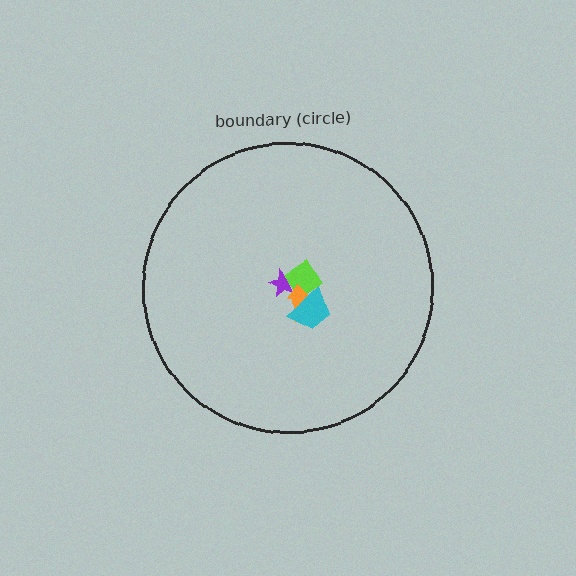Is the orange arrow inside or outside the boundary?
Inside.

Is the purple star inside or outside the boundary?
Inside.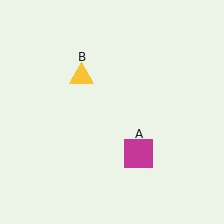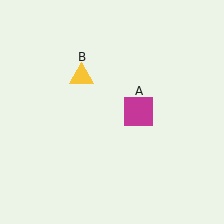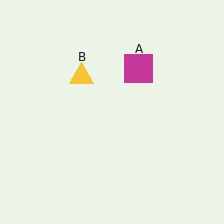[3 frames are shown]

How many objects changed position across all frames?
1 object changed position: magenta square (object A).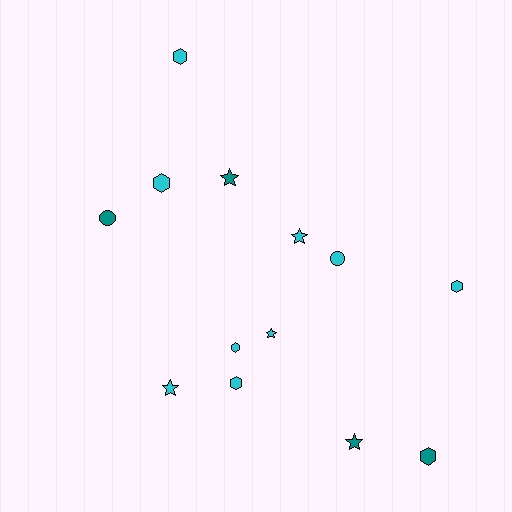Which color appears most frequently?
Cyan, with 9 objects.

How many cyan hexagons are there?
There are 5 cyan hexagons.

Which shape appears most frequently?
Hexagon, with 6 objects.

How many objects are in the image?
There are 13 objects.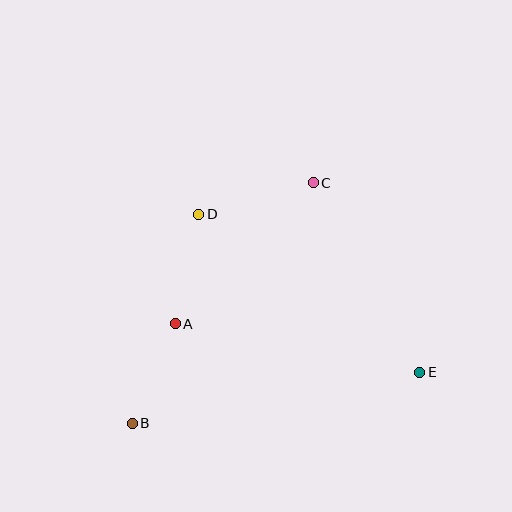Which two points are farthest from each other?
Points B and C are farthest from each other.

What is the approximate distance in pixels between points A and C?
The distance between A and C is approximately 197 pixels.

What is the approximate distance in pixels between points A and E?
The distance between A and E is approximately 250 pixels.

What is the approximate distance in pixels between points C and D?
The distance between C and D is approximately 119 pixels.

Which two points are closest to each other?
Points A and B are closest to each other.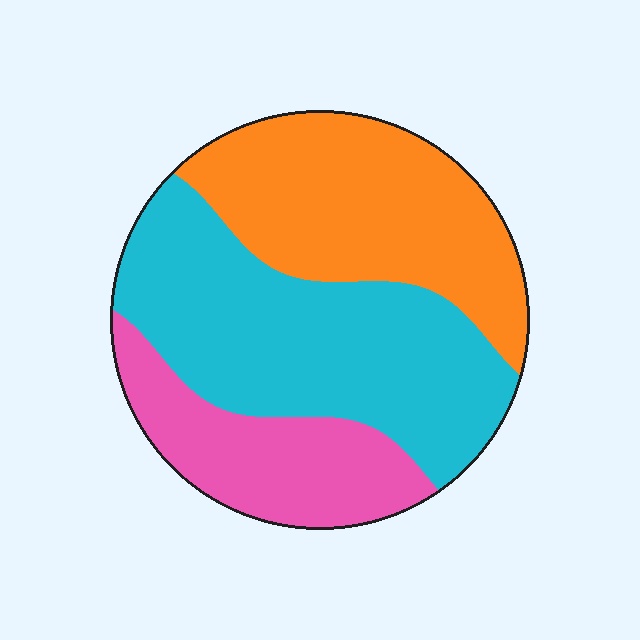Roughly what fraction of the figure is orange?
Orange takes up between a third and a half of the figure.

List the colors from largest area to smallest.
From largest to smallest: cyan, orange, pink.